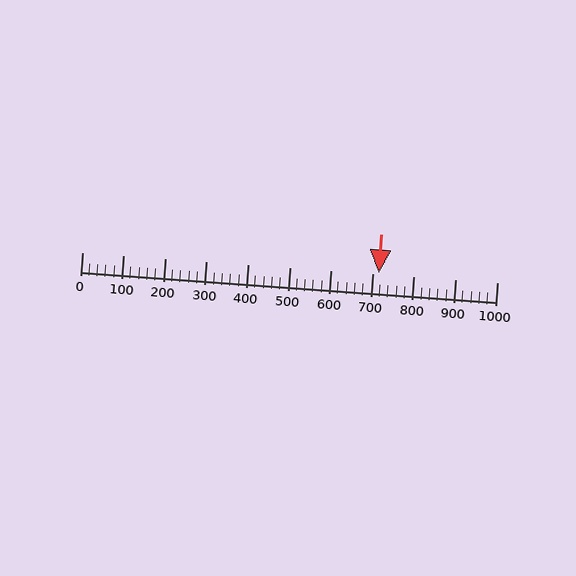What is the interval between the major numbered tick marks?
The major tick marks are spaced 100 units apart.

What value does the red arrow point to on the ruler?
The red arrow points to approximately 716.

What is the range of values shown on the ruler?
The ruler shows values from 0 to 1000.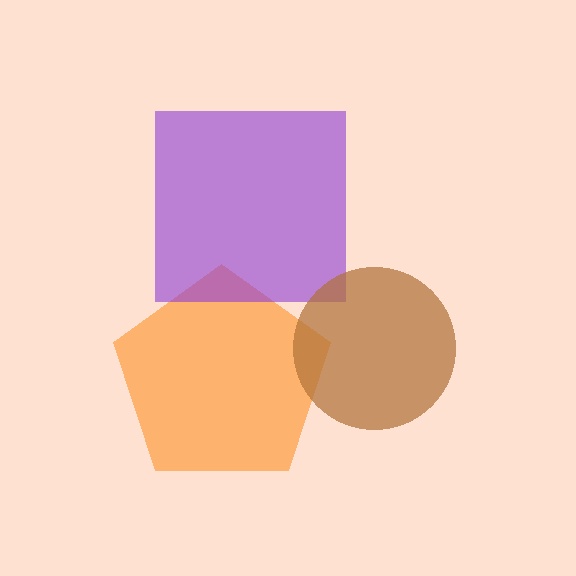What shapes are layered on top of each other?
The layered shapes are: an orange pentagon, a purple square, a brown circle.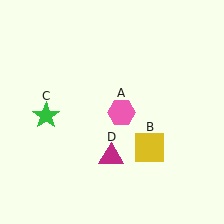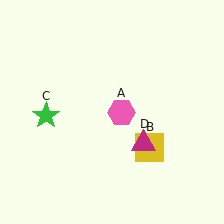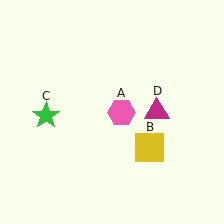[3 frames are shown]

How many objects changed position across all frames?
1 object changed position: magenta triangle (object D).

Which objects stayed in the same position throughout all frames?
Pink hexagon (object A) and yellow square (object B) and green star (object C) remained stationary.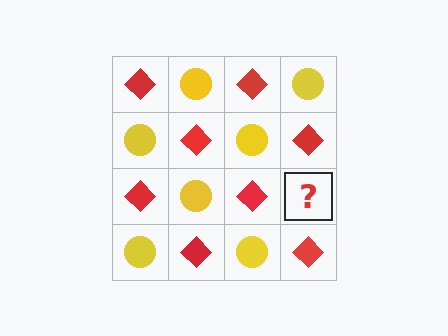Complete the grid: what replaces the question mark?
The question mark should be replaced with a yellow circle.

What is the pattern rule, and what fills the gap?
The rule is that it alternates red diamond and yellow circle in a checkerboard pattern. The gap should be filled with a yellow circle.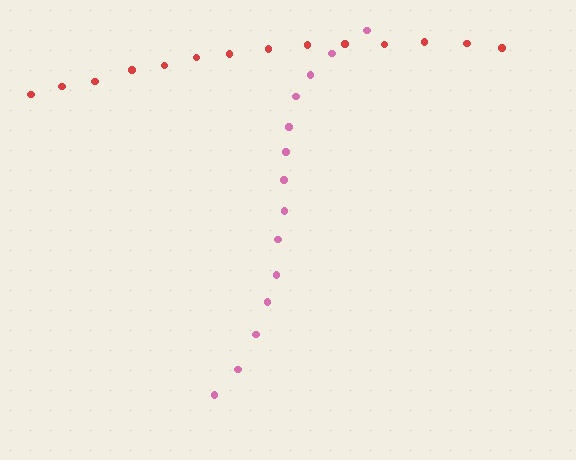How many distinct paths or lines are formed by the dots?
There are 2 distinct paths.